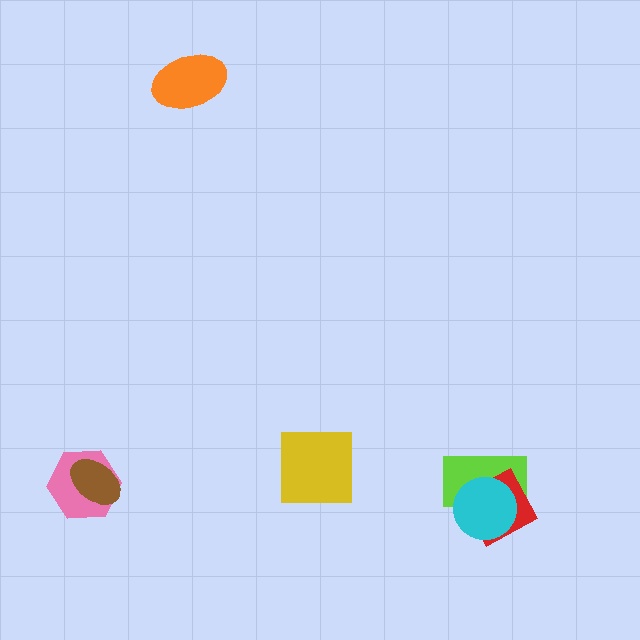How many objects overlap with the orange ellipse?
0 objects overlap with the orange ellipse.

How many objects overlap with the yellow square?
0 objects overlap with the yellow square.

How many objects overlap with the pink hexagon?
1 object overlaps with the pink hexagon.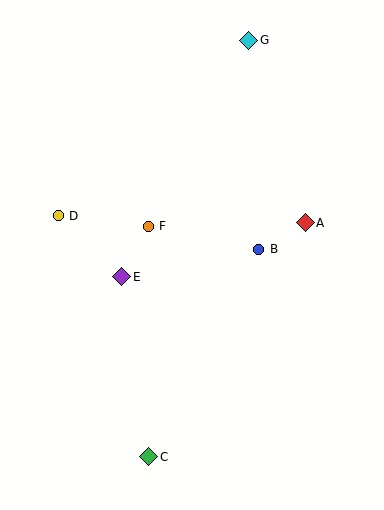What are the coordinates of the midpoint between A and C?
The midpoint between A and C is at (227, 340).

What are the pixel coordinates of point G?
Point G is at (249, 40).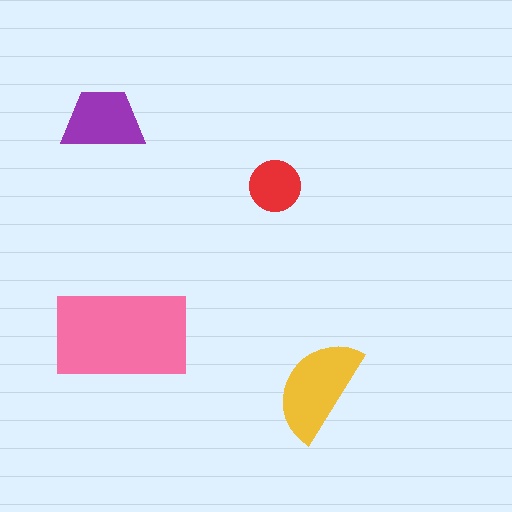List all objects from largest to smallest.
The pink rectangle, the yellow semicircle, the purple trapezoid, the red circle.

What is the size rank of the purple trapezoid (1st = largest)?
3rd.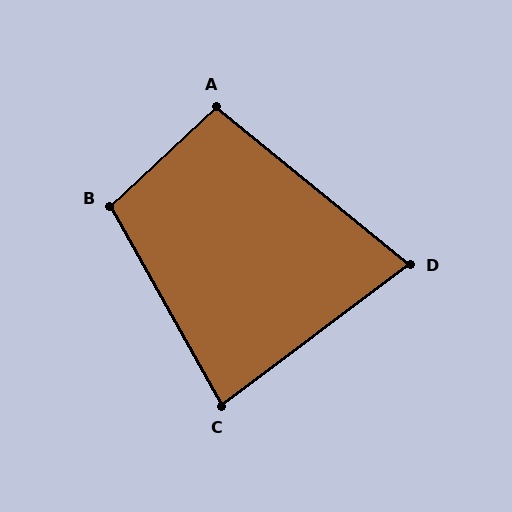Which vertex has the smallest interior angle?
D, at approximately 76 degrees.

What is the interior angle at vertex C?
Approximately 82 degrees (acute).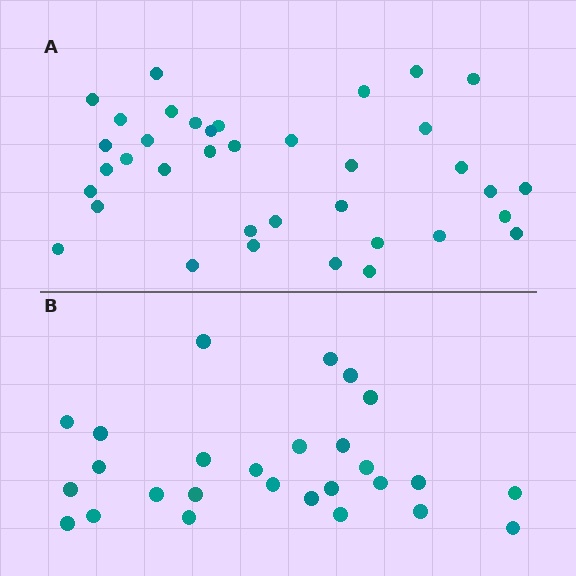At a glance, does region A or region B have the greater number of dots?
Region A (the top region) has more dots.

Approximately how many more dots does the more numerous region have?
Region A has roughly 10 or so more dots than region B.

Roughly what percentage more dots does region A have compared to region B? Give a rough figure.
About 35% more.